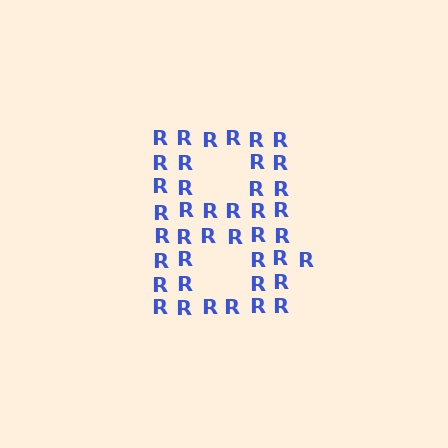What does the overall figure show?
The overall figure shows the letter B.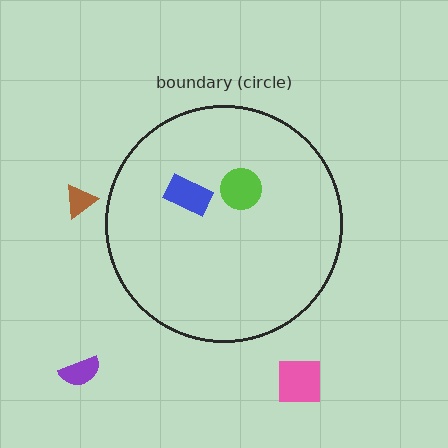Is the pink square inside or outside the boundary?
Outside.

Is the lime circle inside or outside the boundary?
Inside.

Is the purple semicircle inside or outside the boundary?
Outside.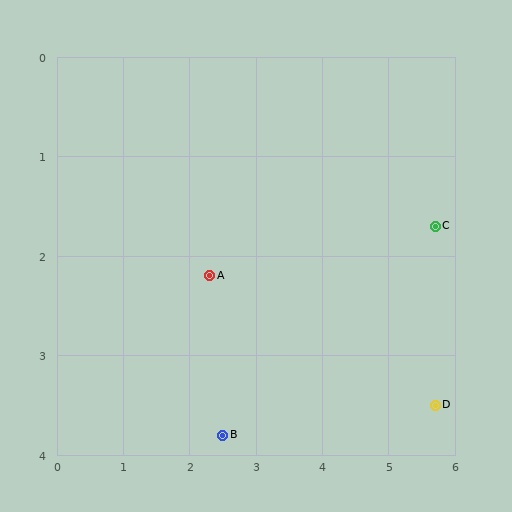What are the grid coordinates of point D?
Point D is at approximately (5.7, 3.5).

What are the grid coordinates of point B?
Point B is at approximately (2.5, 3.8).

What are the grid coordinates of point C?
Point C is at approximately (5.7, 1.7).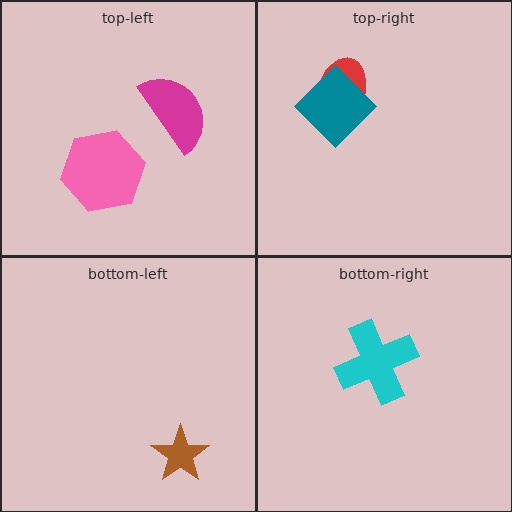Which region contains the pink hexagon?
The top-left region.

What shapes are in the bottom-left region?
The brown star.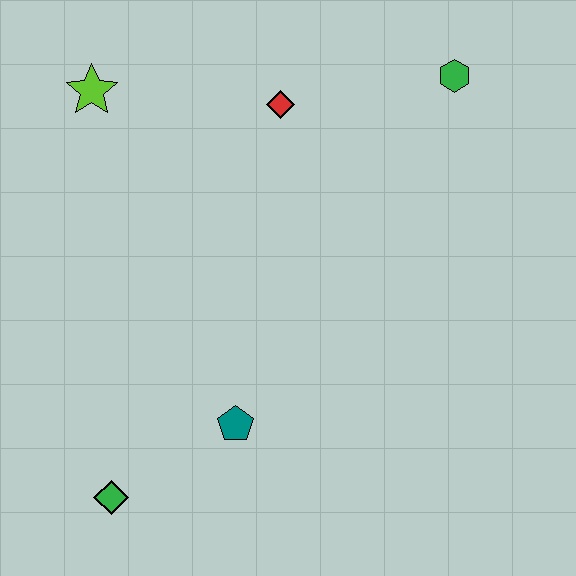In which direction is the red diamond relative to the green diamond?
The red diamond is above the green diamond.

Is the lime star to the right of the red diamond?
No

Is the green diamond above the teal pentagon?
No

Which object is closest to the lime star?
The red diamond is closest to the lime star.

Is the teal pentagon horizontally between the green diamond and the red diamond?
Yes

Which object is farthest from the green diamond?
The green hexagon is farthest from the green diamond.